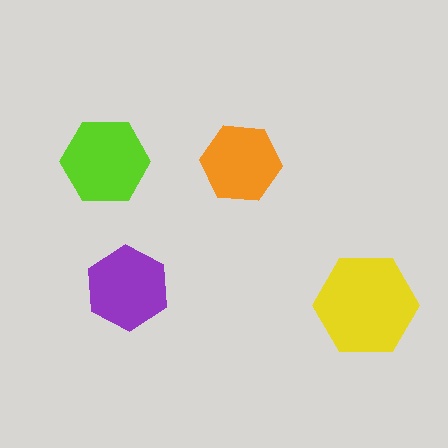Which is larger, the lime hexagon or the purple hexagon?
The lime one.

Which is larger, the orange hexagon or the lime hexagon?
The lime one.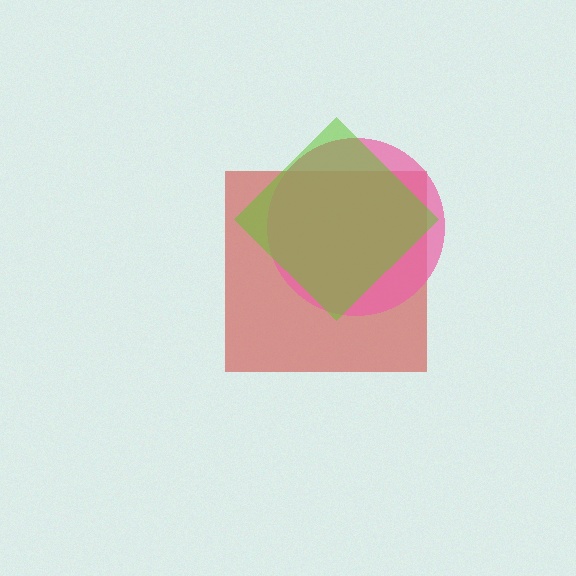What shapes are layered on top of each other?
The layered shapes are: a red square, a pink circle, a lime diamond.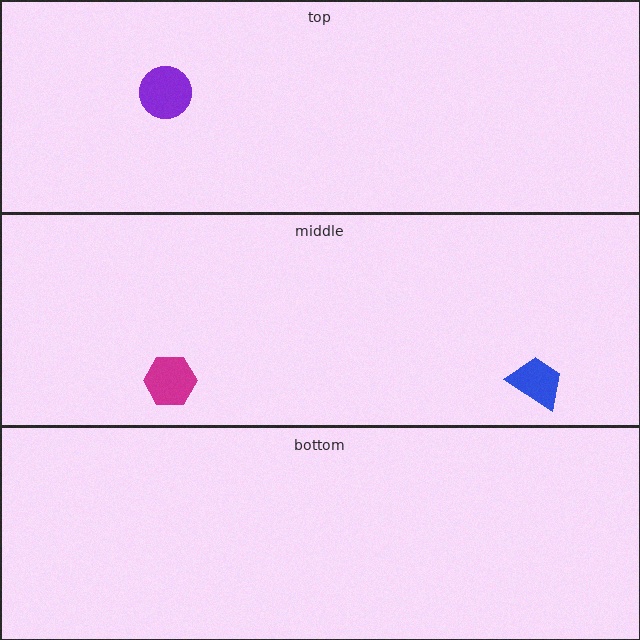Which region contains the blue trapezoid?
The middle region.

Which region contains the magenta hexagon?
The middle region.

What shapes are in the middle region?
The blue trapezoid, the magenta hexagon.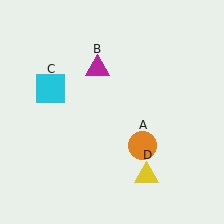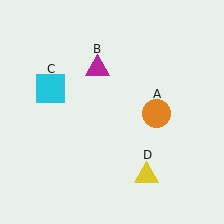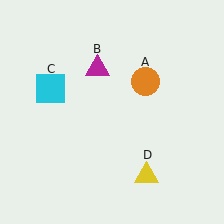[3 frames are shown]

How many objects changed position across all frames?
1 object changed position: orange circle (object A).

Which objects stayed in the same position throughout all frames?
Magenta triangle (object B) and cyan square (object C) and yellow triangle (object D) remained stationary.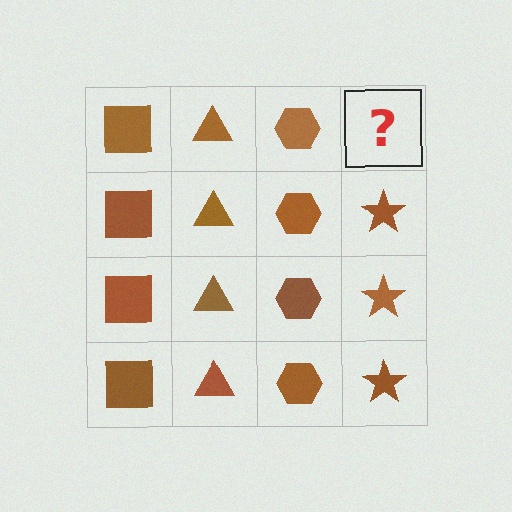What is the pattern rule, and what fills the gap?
The rule is that each column has a consistent shape. The gap should be filled with a brown star.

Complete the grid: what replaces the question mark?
The question mark should be replaced with a brown star.